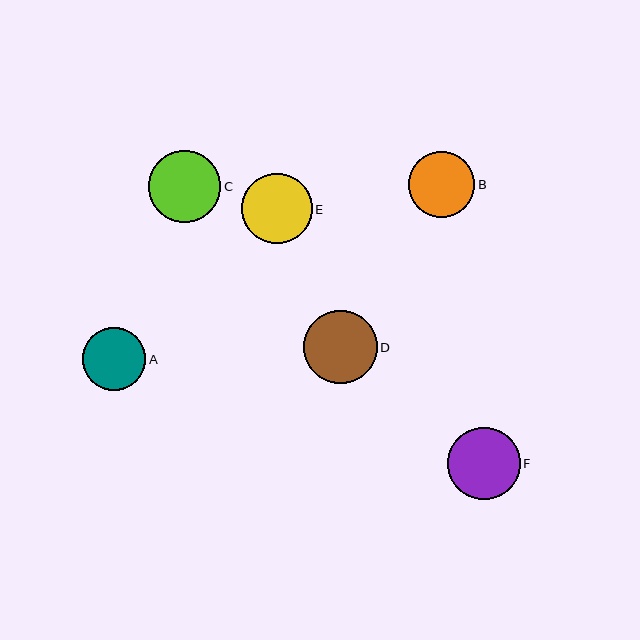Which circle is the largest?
Circle D is the largest with a size of approximately 74 pixels.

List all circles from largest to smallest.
From largest to smallest: D, F, C, E, B, A.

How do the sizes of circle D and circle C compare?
Circle D and circle C are approximately the same size.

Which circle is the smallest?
Circle A is the smallest with a size of approximately 63 pixels.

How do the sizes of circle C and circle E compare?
Circle C and circle E are approximately the same size.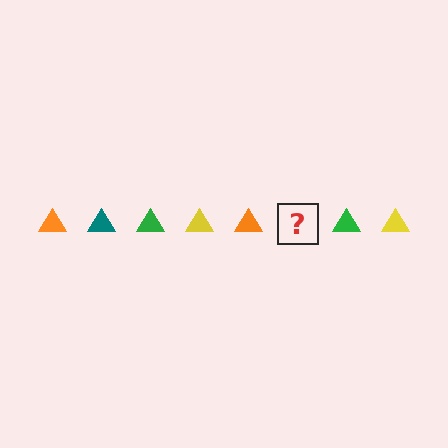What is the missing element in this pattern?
The missing element is a teal triangle.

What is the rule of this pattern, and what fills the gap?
The rule is that the pattern cycles through orange, teal, green, yellow triangles. The gap should be filled with a teal triangle.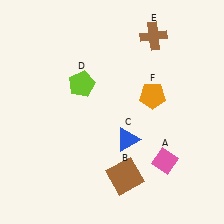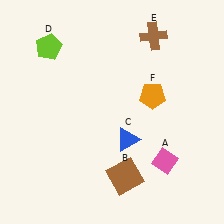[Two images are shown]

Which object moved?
The lime pentagon (D) moved up.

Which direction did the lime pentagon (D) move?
The lime pentagon (D) moved up.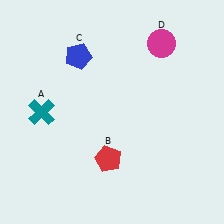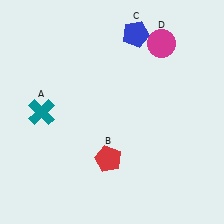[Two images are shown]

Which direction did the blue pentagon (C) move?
The blue pentagon (C) moved right.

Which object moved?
The blue pentagon (C) moved right.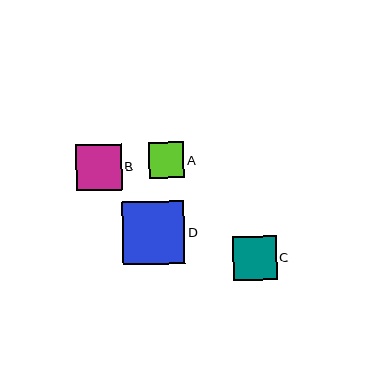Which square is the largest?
Square D is the largest with a size of approximately 63 pixels.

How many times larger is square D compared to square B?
Square D is approximately 1.4 times the size of square B.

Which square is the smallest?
Square A is the smallest with a size of approximately 36 pixels.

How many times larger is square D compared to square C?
Square D is approximately 1.4 times the size of square C.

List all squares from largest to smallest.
From largest to smallest: D, B, C, A.